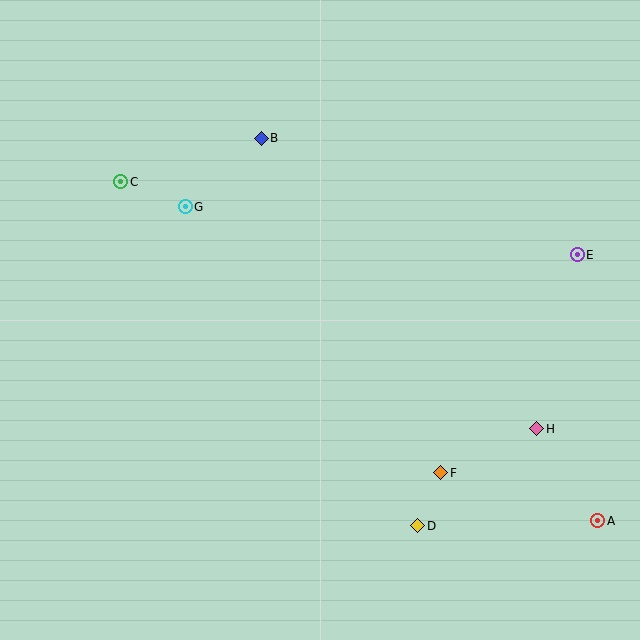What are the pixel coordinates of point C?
Point C is at (121, 182).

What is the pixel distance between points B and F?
The distance between B and F is 380 pixels.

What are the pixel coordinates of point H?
Point H is at (537, 429).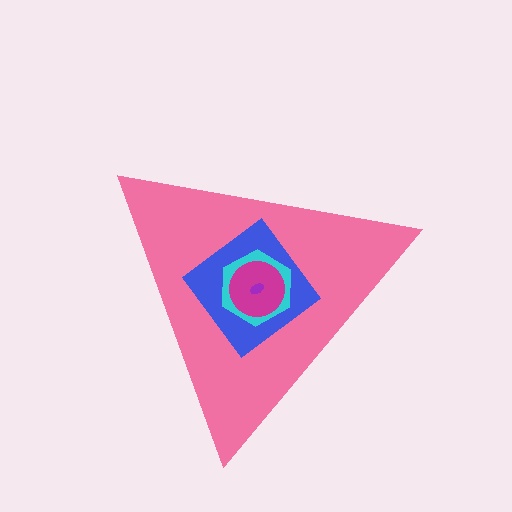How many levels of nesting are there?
5.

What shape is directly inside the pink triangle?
The blue diamond.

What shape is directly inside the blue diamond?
The cyan hexagon.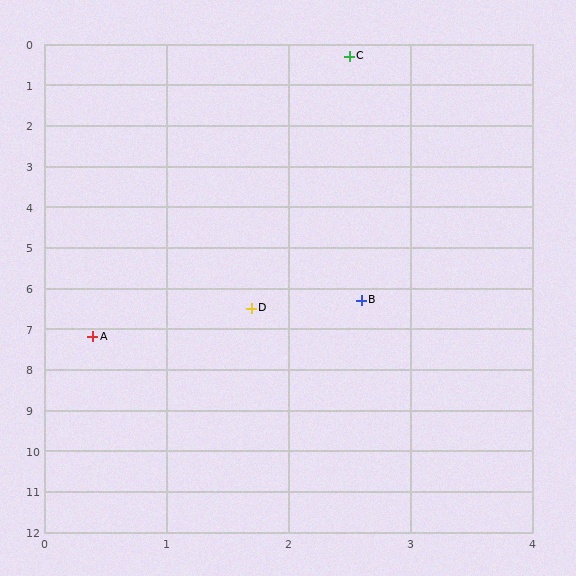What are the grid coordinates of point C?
Point C is at approximately (2.5, 0.3).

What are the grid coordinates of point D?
Point D is at approximately (1.7, 6.5).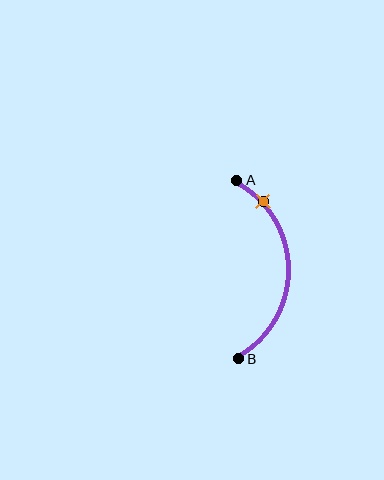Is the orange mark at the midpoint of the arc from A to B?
No. The orange mark lies on the arc but is closer to endpoint A. The arc midpoint would be at the point on the curve equidistant along the arc from both A and B.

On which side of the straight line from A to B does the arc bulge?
The arc bulges to the right of the straight line connecting A and B.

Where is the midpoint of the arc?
The arc midpoint is the point on the curve farthest from the straight line joining A and B. It sits to the right of that line.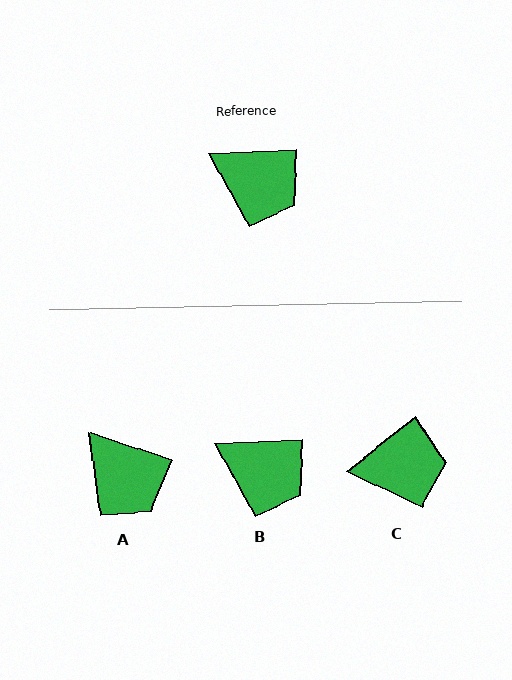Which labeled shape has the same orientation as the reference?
B.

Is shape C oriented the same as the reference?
No, it is off by about 36 degrees.